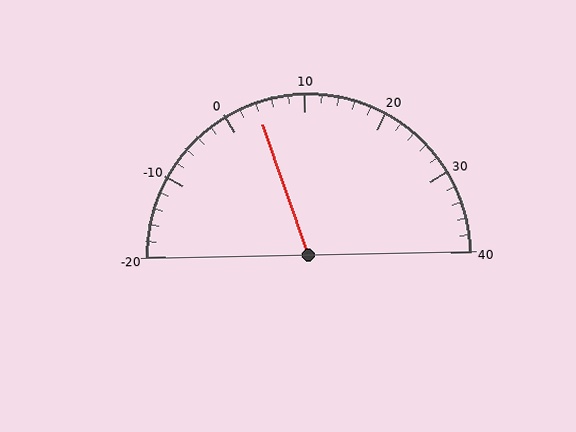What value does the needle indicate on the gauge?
The needle indicates approximately 4.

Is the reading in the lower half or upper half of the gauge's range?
The reading is in the lower half of the range (-20 to 40).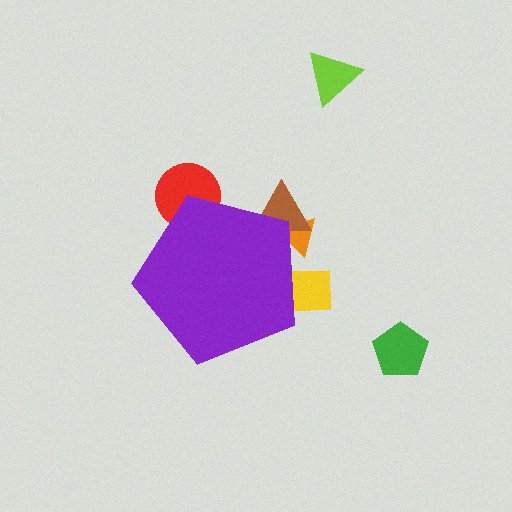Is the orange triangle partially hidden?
Yes, the orange triangle is partially hidden behind the purple pentagon.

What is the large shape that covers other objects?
A purple pentagon.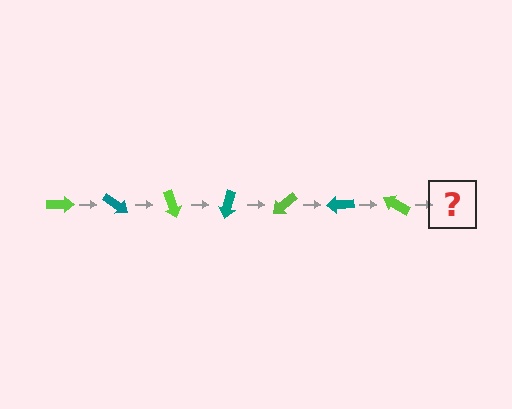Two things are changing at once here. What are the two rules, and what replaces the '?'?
The two rules are that it rotates 35 degrees each step and the color cycles through lime and teal. The '?' should be a teal arrow, rotated 245 degrees from the start.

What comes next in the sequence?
The next element should be a teal arrow, rotated 245 degrees from the start.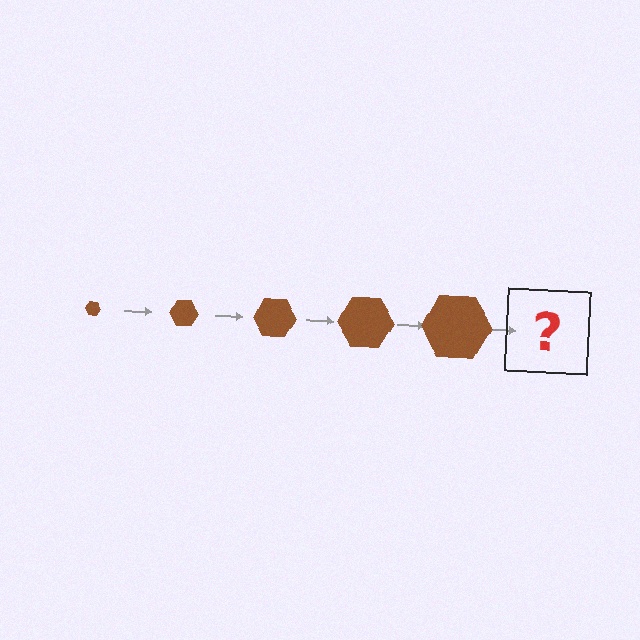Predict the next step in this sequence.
The next step is a brown hexagon, larger than the previous one.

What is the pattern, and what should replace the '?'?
The pattern is that the hexagon gets progressively larger each step. The '?' should be a brown hexagon, larger than the previous one.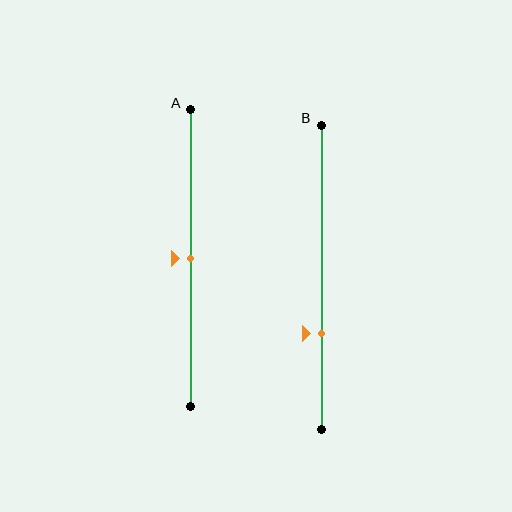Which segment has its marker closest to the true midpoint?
Segment A has its marker closest to the true midpoint.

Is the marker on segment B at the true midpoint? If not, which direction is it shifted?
No, the marker on segment B is shifted downward by about 18% of the segment length.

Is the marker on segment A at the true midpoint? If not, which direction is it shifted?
Yes, the marker on segment A is at the true midpoint.